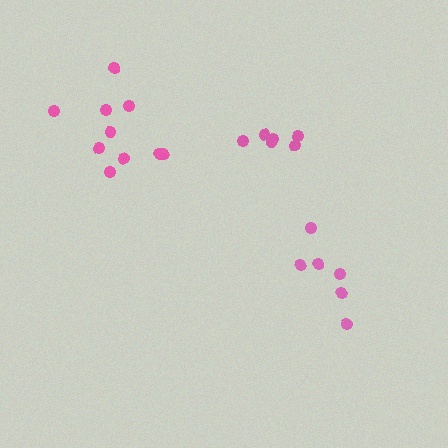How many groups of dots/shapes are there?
There are 3 groups.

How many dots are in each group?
Group 1: 10 dots, Group 2: 6 dots, Group 3: 6 dots (22 total).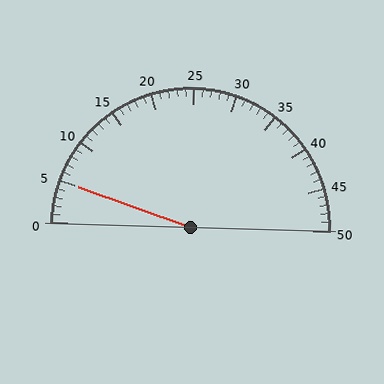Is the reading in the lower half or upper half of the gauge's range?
The reading is in the lower half of the range (0 to 50).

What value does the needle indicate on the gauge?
The needle indicates approximately 5.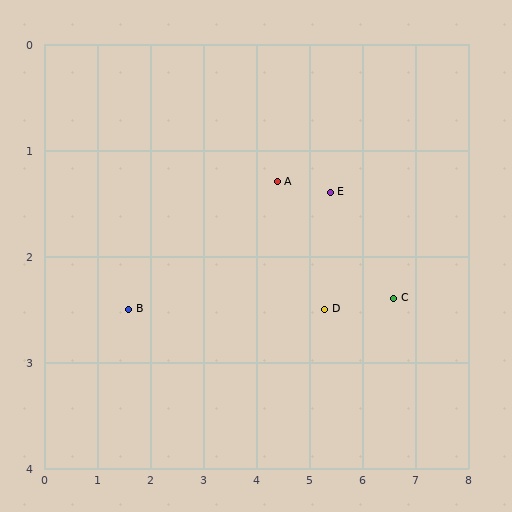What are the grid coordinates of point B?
Point B is at approximately (1.6, 2.5).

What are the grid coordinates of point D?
Point D is at approximately (5.3, 2.5).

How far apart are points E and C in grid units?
Points E and C are about 1.6 grid units apart.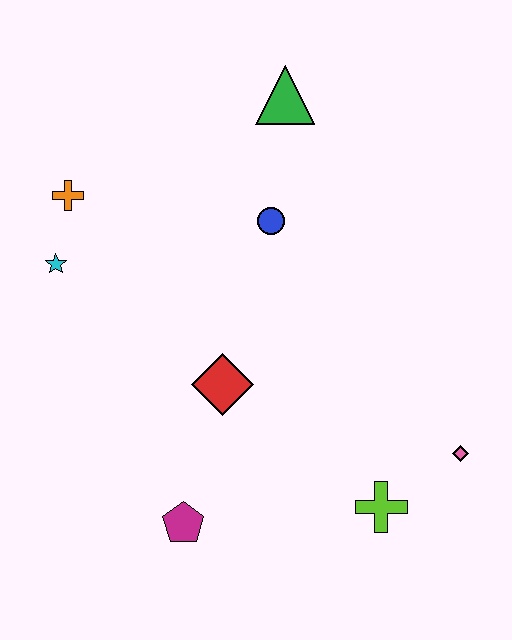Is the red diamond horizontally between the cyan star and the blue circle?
Yes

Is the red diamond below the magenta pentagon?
No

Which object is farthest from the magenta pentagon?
The green triangle is farthest from the magenta pentagon.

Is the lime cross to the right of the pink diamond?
No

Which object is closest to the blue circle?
The green triangle is closest to the blue circle.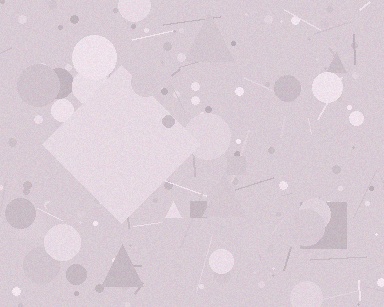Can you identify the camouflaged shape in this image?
The camouflaged shape is a diamond.